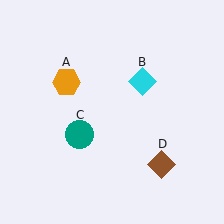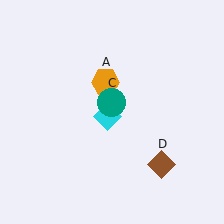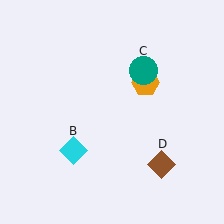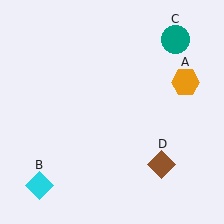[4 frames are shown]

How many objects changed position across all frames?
3 objects changed position: orange hexagon (object A), cyan diamond (object B), teal circle (object C).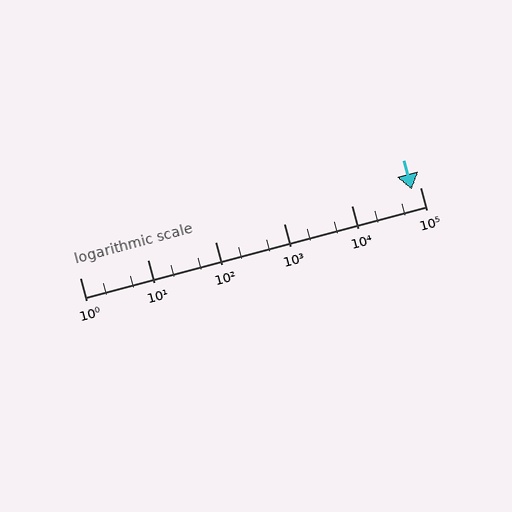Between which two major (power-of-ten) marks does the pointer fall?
The pointer is between 10000 and 100000.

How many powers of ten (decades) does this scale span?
The scale spans 5 decades, from 1 to 100000.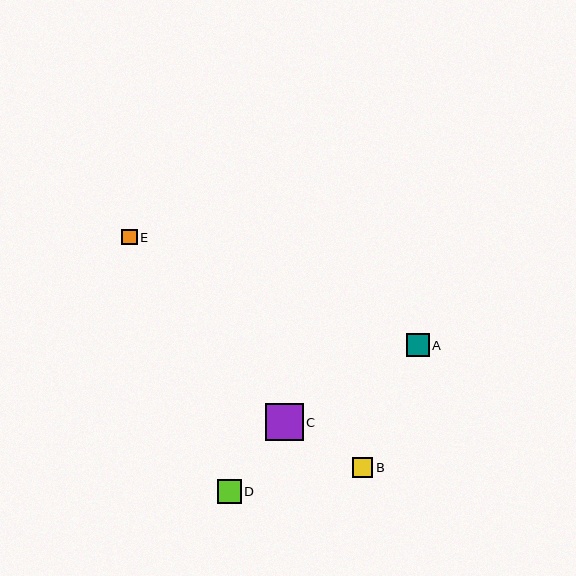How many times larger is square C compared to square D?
Square C is approximately 1.5 times the size of square D.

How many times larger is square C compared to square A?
Square C is approximately 1.6 times the size of square A.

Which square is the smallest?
Square E is the smallest with a size of approximately 15 pixels.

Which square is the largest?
Square C is the largest with a size of approximately 37 pixels.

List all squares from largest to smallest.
From largest to smallest: C, D, A, B, E.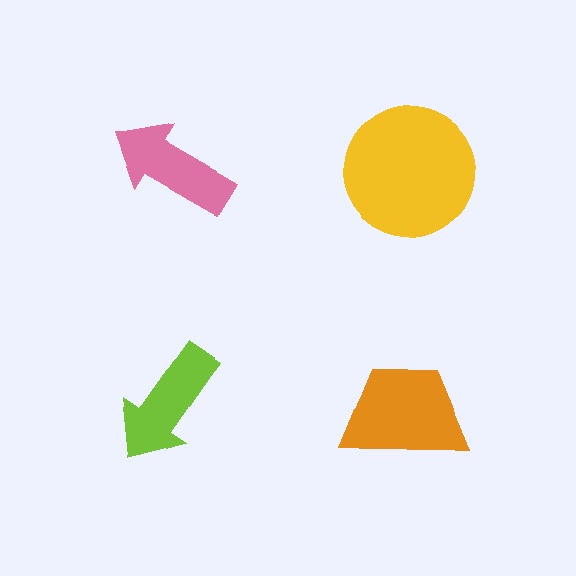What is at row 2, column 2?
An orange trapezoid.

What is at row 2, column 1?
A lime arrow.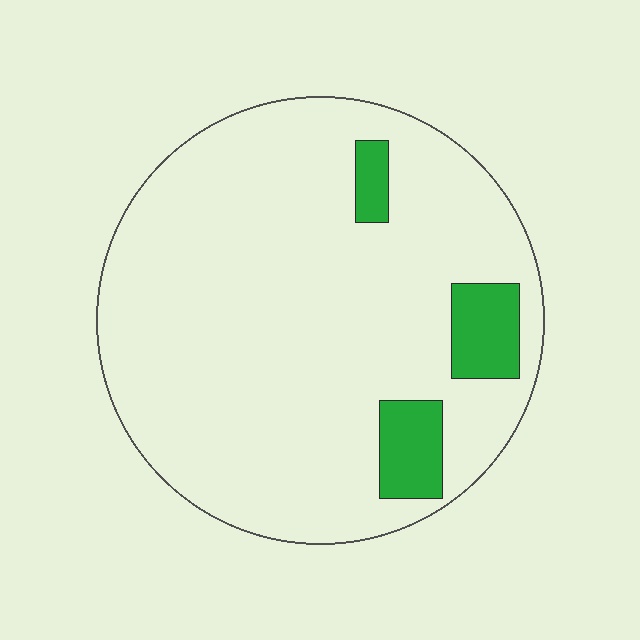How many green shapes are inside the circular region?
3.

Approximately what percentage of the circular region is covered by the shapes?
Approximately 10%.